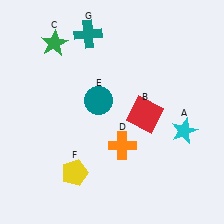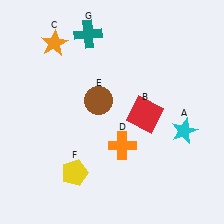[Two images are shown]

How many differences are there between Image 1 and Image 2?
There are 2 differences between the two images.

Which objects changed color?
C changed from green to orange. E changed from teal to brown.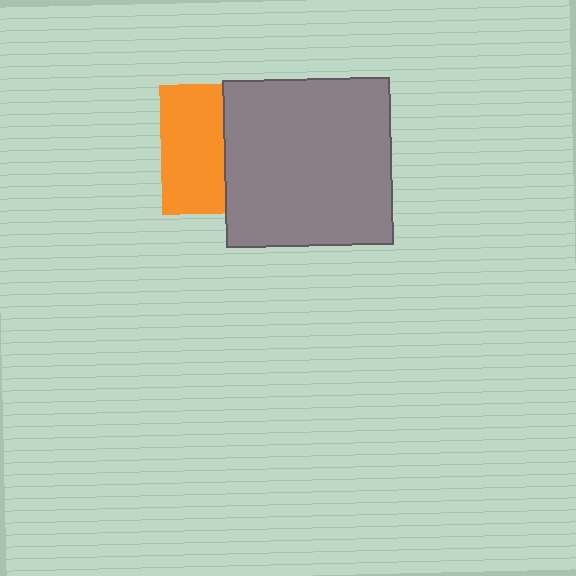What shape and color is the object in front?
The object in front is a gray square.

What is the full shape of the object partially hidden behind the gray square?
The partially hidden object is an orange square.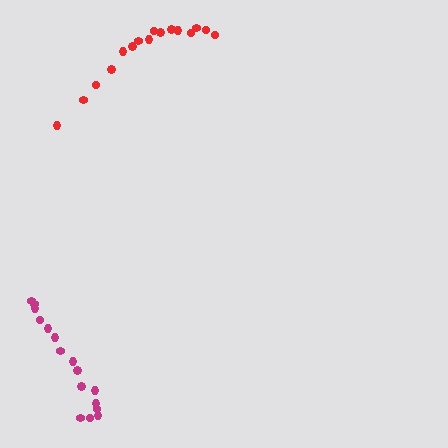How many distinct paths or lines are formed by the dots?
There are 2 distinct paths.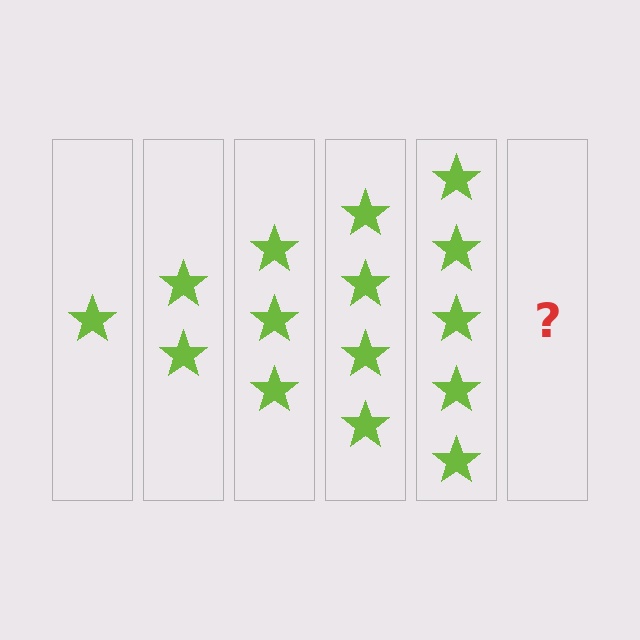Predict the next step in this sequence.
The next step is 6 stars.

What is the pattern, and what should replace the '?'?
The pattern is that each step adds one more star. The '?' should be 6 stars.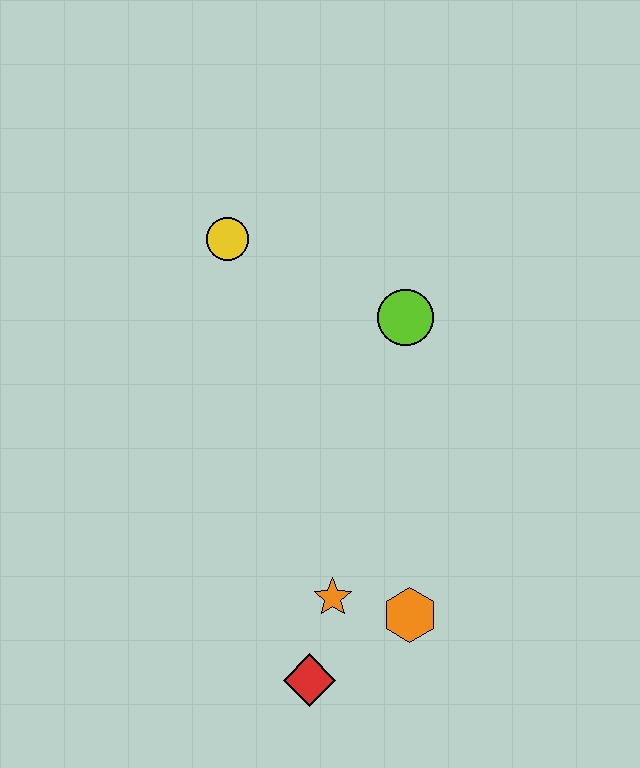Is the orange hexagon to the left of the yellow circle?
No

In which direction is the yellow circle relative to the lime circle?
The yellow circle is to the left of the lime circle.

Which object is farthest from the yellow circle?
The red diamond is farthest from the yellow circle.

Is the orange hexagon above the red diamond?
Yes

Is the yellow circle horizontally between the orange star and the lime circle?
No